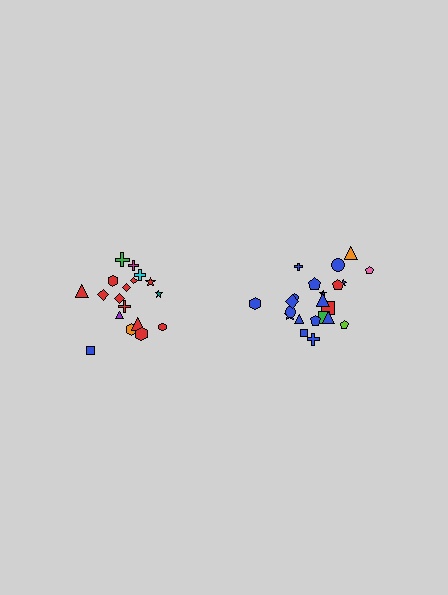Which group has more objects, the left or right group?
The right group.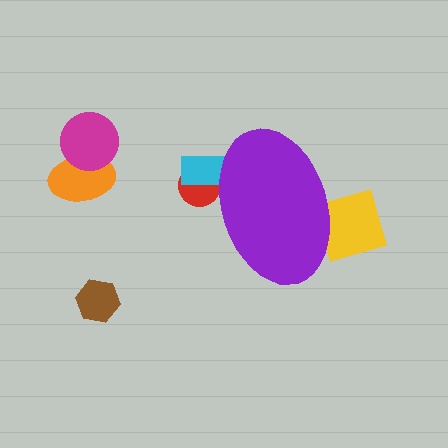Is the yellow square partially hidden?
Yes, the yellow square is partially hidden behind the purple ellipse.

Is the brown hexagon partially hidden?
No, the brown hexagon is fully visible.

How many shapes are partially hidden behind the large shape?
3 shapes are partially hidden.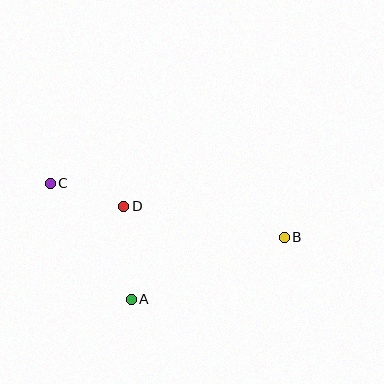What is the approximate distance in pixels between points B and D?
The distance between B and D is approximately 163 pixels.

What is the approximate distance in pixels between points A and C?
The distance between A and C is approximately 141 pixels.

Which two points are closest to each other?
Points C and D are closest to each other.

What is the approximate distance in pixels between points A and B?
The distance between A and B is approximately 165 pixels.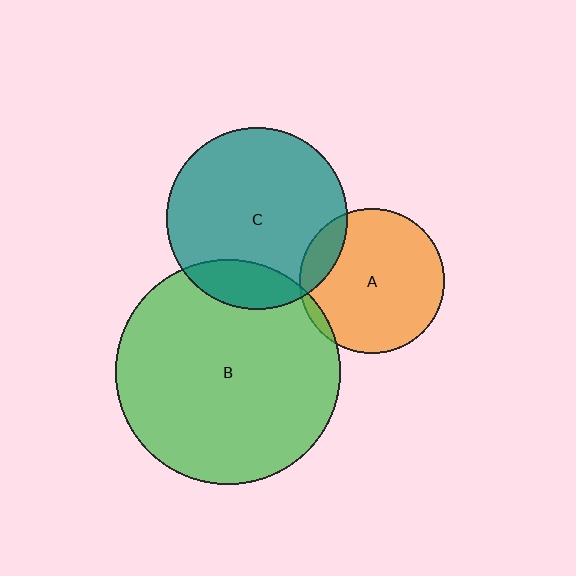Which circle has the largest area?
Circle B (green).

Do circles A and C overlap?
Yes.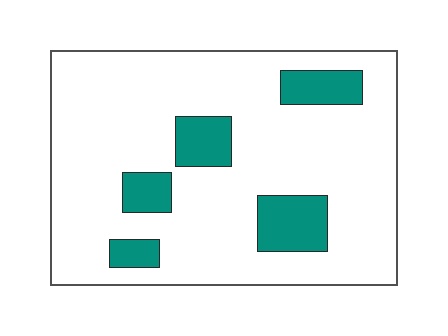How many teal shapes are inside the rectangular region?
5.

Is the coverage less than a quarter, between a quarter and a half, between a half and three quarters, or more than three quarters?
Less than a quarter.